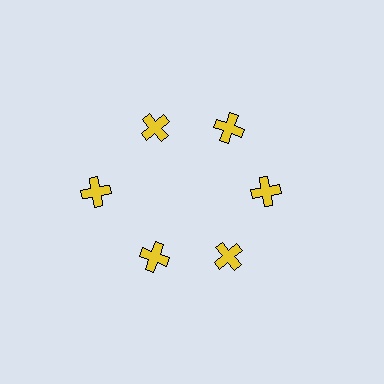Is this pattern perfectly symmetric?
No. The 6 yellow crosses are arranged in a ring, but one element near the 9 o'clock position is pushed outward from the center, breaking the 6-fold rotational symmetry.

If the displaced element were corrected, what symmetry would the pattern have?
It would have 6-fold rotational symmetry — the pattern would map onto itself every 60 degrees.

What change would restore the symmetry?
The symmetry would be restored by moving it inward, back onto the ring so that all 6 crosses sit at equal angles and equal distance from the center.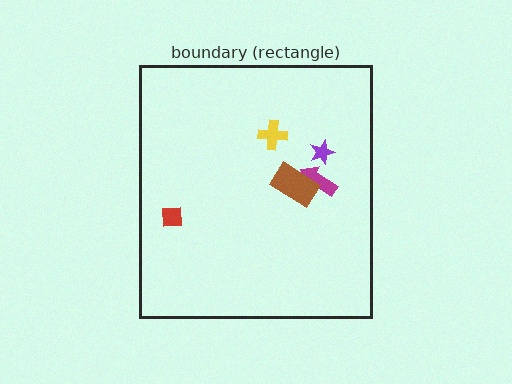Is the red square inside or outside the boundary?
Inside.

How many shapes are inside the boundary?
5 inside, 0 outside.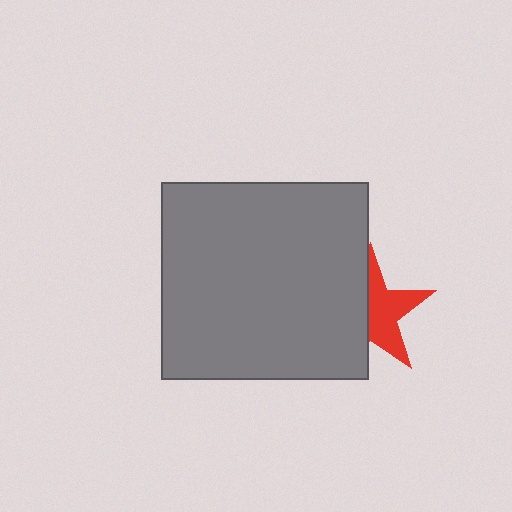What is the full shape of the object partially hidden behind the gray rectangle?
The partially hidden object is a red star.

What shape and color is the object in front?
The object in front is a gray rectangle.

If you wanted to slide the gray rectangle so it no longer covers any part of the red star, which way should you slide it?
Slide it left — that is the most direct way to separate the two shapes.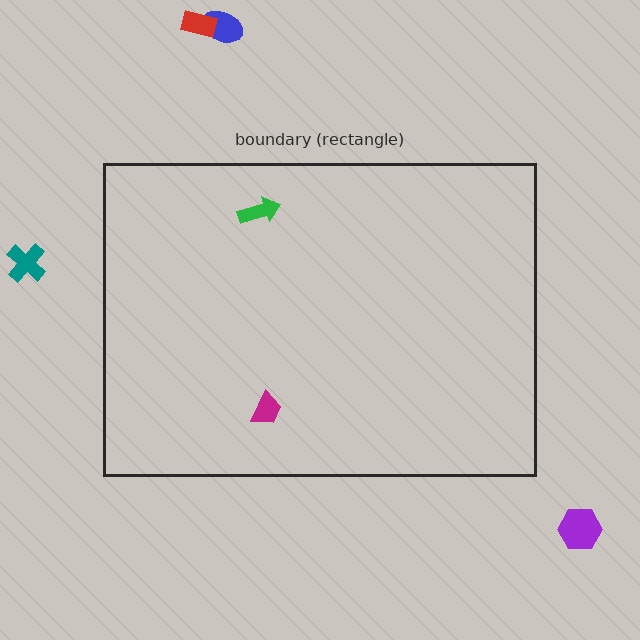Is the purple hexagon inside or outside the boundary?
Outside.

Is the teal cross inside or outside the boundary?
Outside.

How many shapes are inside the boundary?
2 inside, 4 outside.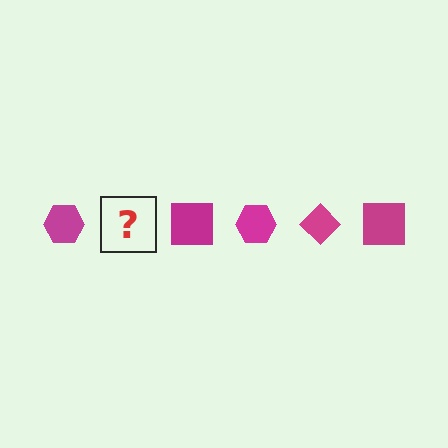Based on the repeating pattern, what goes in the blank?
The blank should be a magenta diamond.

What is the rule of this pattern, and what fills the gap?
The rule is that the pattern cycles through hexagon, diamond, square shapes in magenta. The gap should be filled with a magenta diamond.